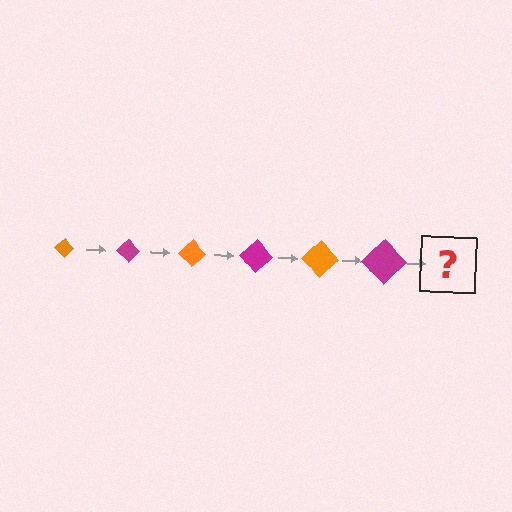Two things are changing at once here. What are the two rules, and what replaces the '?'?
The two rules are that the diamond grows larger each step and the color cycles through orange and magenta. The '?' should be an orange diamond, larger than the previous one.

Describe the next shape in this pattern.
It should be an orange diamond, larger than the previous one.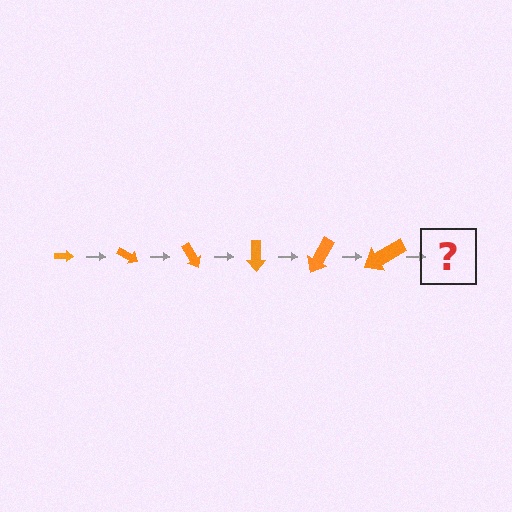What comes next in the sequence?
The next element should be an arrow, larger than the previous one and rotated 180 degrees from the start.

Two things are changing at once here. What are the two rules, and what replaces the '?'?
The two rules are that the arrow grows larger each step and it rotates 30 degrees each step. The '?' should be an arrow, larger than the previous one and rotated 180 degrees from the start.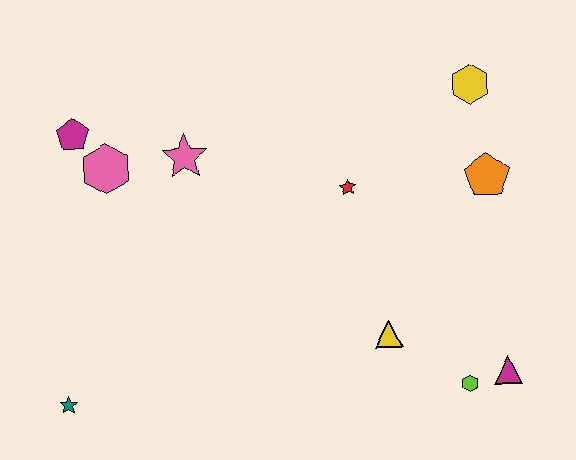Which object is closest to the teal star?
The pink hexagon is closest to the teal star.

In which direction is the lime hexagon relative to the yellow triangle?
The lime hexagon is to the right of the yellow triangle.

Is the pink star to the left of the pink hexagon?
No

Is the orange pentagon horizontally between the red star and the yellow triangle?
No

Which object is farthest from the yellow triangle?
The magenta pentagon is farthest from the yellow triangle.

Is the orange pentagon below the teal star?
No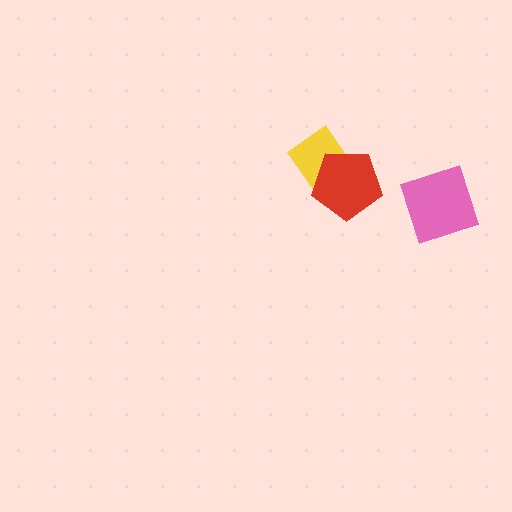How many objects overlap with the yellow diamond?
1 object overlaps with the yellow diamond.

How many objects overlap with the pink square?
0 objects overlap with the pink square.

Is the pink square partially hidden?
No, no other shape covers it.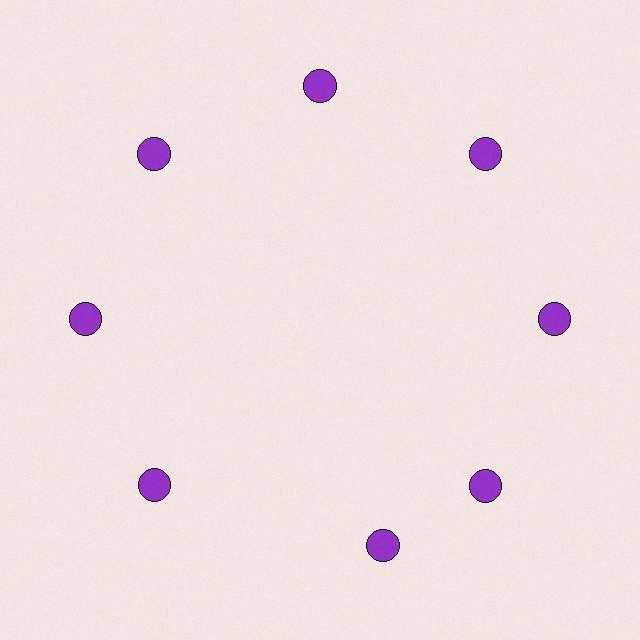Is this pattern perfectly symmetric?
No. The 8 purple circles are arranged in a ring, but one element near the 6 o'clock position is rotated out of alignment along the ring, breaking the 8-fold rotational symmetry.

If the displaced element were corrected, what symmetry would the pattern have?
It would have 8-fold rotational symmetry — the pattern would map onto itself every 45 degrees.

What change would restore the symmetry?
The symmetry would be restored by rotating it back into even spacing with its neighbors so that all 8 circles sit at equal angles and equal distance from the center.